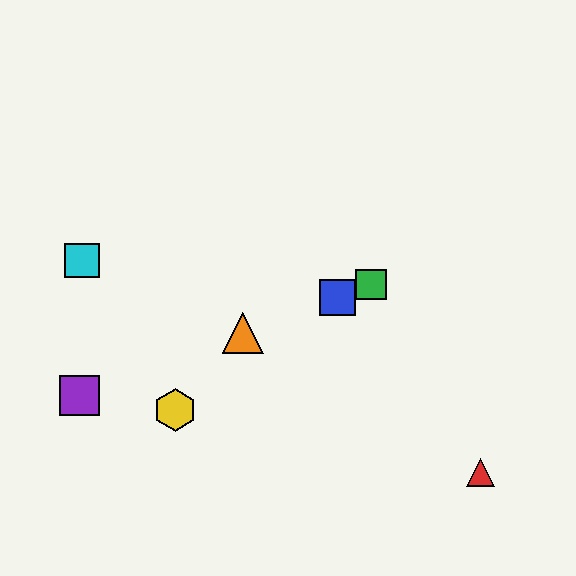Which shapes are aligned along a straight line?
The blue square, the green square, the purple square, the orange triangle are aligned along a straight line.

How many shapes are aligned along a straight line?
4 shapes (the blue square, the green square, the purple square, the orange triangle) are aligned along a straight line.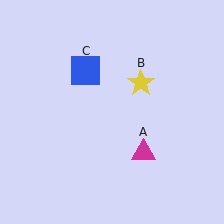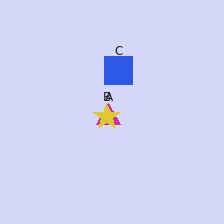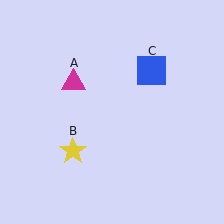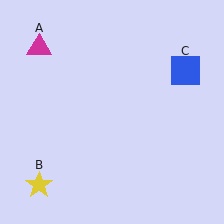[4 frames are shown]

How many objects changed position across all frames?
3 objects changed position: magenta triangle (object A), yellow star (object B), blue square (object C).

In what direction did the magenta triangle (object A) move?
The magenta triangle (object A) moved up and to the left.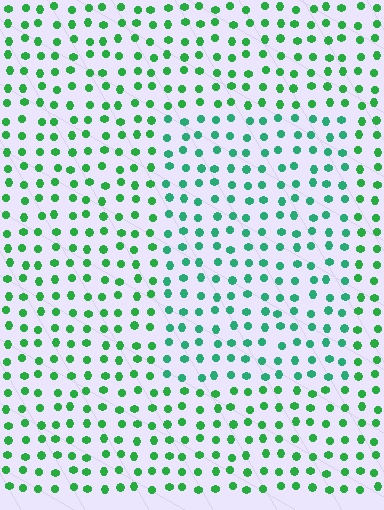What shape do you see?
I see a rectangle.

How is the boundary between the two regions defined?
The boundary is defined purely by a slight shift in hue (about 24 degrees). Spacing, size, and orientation are identical on both sides.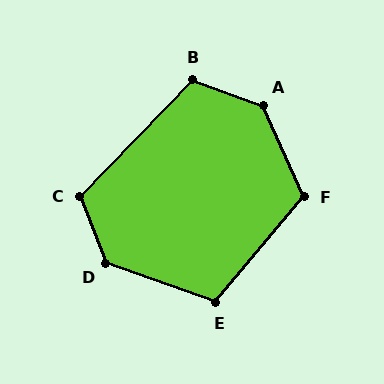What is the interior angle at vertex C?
Approximately 115 degrees (obtuse).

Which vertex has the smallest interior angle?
E, at approximately 111 degrees.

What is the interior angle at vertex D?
Approximately 130 degrees (obtuse).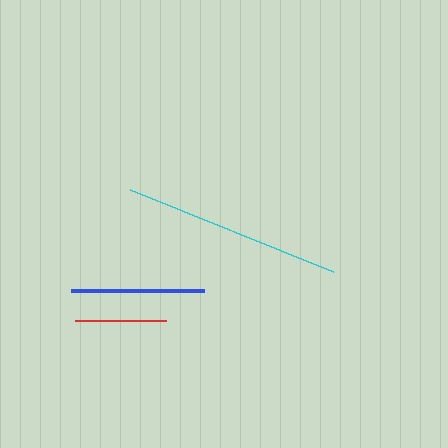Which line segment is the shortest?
The red line is the shortest at approximately 91 pixels.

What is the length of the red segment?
The red segment is approximately 91 pixels long.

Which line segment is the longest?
The cyan line is the longest at approximately 219 pixels.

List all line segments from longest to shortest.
From longest to shortest: cyan, blue, red.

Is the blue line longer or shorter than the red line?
The blue line is longer than the red line.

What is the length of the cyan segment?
The cyan segment is approximately 219 pixels long.